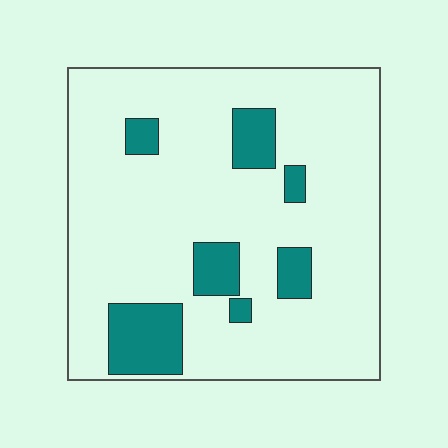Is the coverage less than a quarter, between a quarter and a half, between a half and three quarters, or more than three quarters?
Less than a quarter.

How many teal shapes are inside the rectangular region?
7.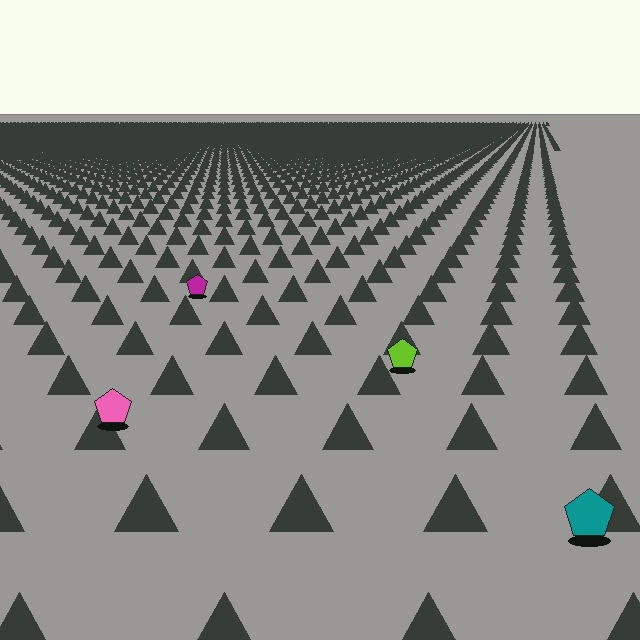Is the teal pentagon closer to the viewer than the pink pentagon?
Yes. The teal pentagon is closer — you can tell from the texture gradient: the ground texture is coarser near it.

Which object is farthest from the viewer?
The magenta pentagon is farthest from the viewer. It appears smaller and the ground texture around it is denser.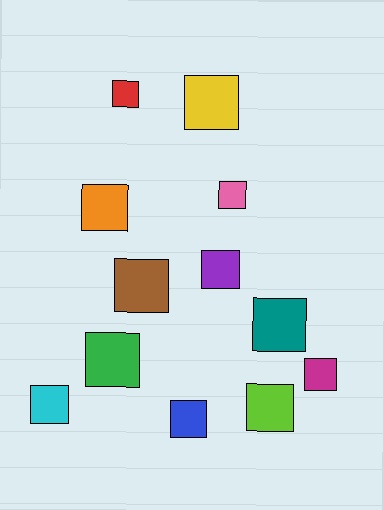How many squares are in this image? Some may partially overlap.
There are 12 squares.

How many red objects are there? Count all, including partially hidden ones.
There is 1 red object.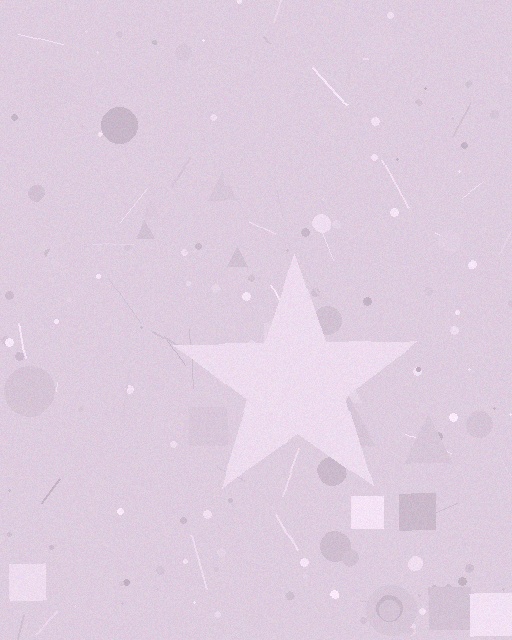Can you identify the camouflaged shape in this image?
The camouflaged shape is a star.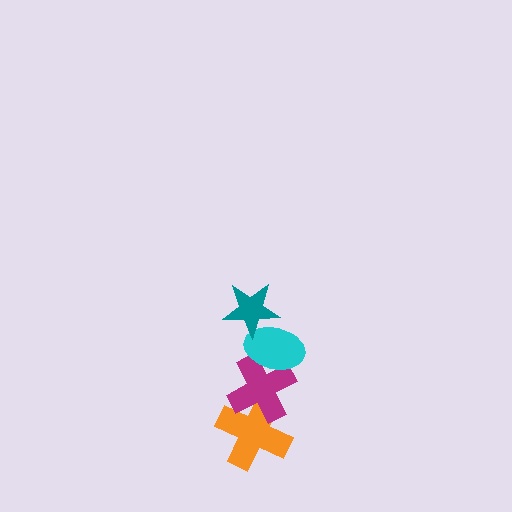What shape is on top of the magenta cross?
The cyan ellipse is on top of the magenta cross.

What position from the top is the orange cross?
The orange cross is 4th from the top.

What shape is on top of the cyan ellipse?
The teal star is on top of the cyan ellipse.